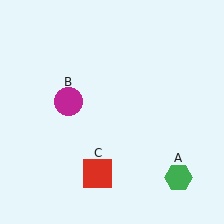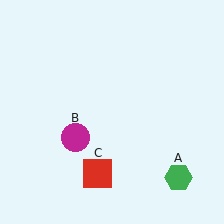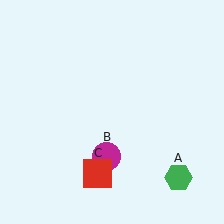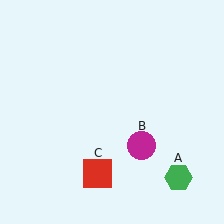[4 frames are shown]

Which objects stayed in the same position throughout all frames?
Green hexagon (object A) and red square (object C) remained stationary.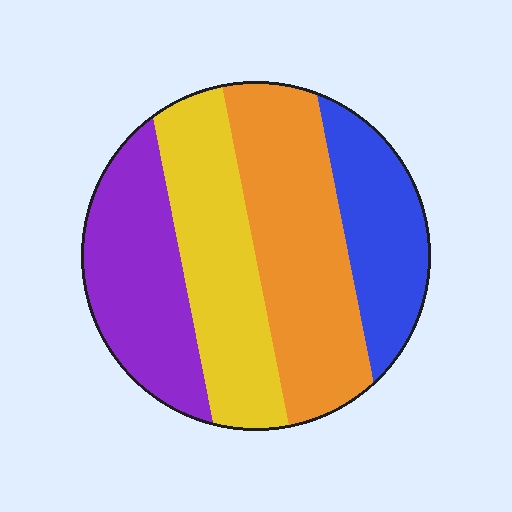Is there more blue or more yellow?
Yellow.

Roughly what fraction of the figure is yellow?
Yellow takes up about one quarter (1/4) of the figure.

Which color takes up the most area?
Orange, at roughly 30%.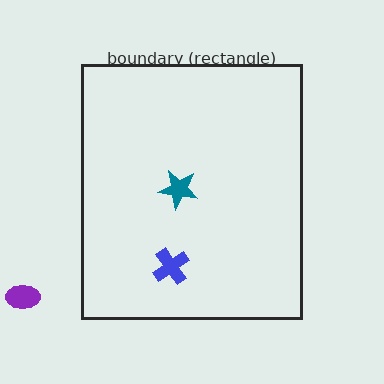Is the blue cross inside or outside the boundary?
Inside.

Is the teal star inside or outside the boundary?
Inside.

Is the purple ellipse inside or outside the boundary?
Outside.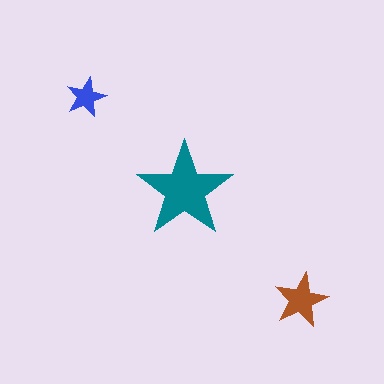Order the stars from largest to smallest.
the teal one, the brown one, the blue one.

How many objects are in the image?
There are 3 objects in the image.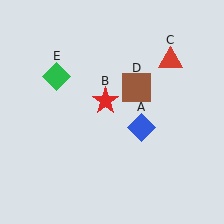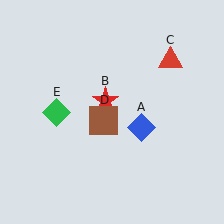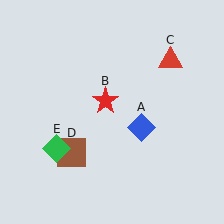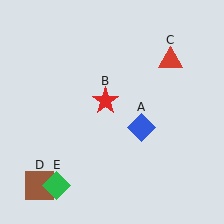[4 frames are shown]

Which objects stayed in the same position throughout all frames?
Blue diamond (object A) and red star (object B) and red triangle (object C) remained stationary.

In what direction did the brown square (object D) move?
The brown square (object D) moved down and to the left.